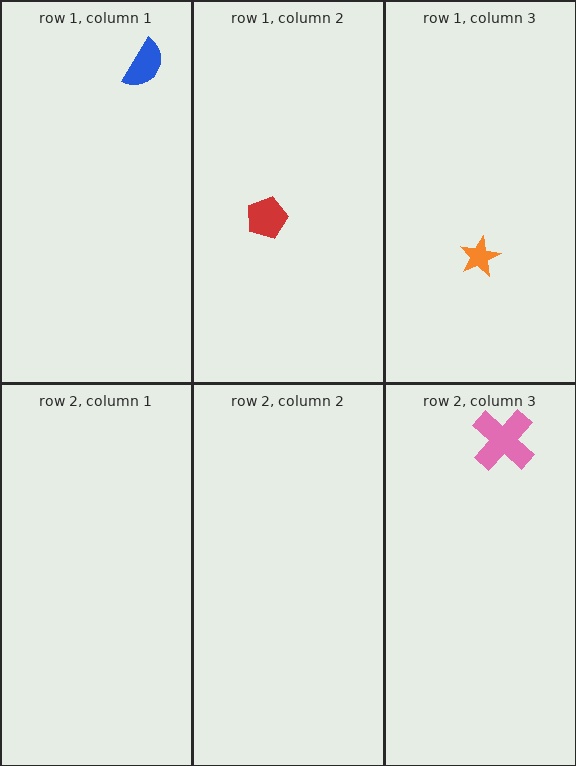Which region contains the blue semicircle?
The row 1, column 1 region.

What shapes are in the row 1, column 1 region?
The blue semicircle.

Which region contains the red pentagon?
The row 1, column 2 region.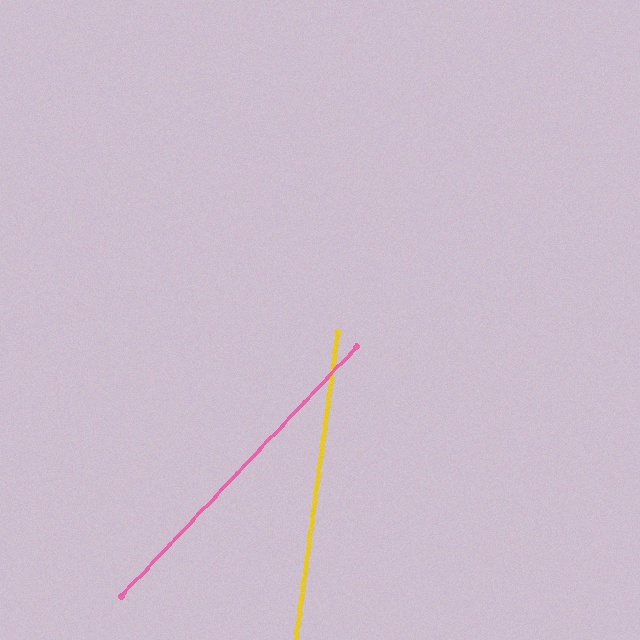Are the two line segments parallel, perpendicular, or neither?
Neither parallel nor perpendicular — they differ by about 35°.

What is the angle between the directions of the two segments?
Approximately 35 degrees.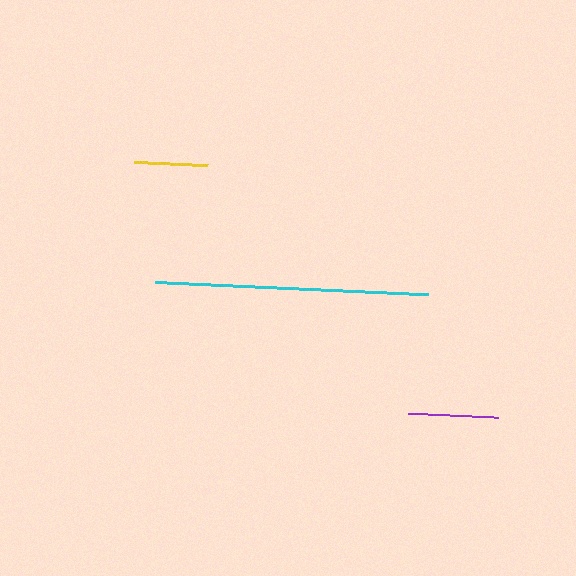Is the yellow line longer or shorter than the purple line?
The purple line is longer than the yellow line.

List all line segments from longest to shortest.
From longest to shortest: cyan, purple, yellow.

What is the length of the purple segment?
The purple segment is approximately 90 pixels long.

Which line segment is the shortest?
The yellow line is the shortest at approximately 74 pixels.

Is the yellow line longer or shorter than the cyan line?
The cyan line is longer than the yellow line.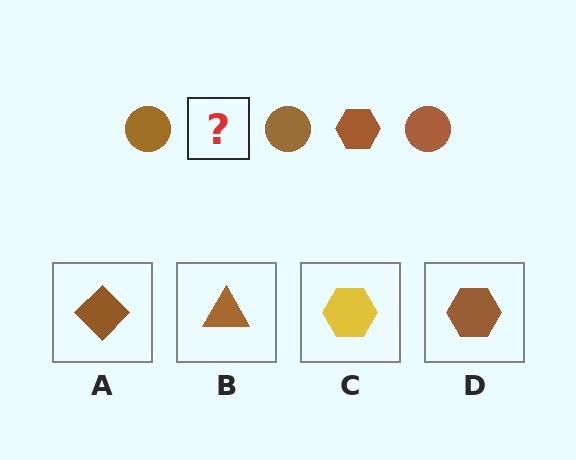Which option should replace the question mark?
Option D.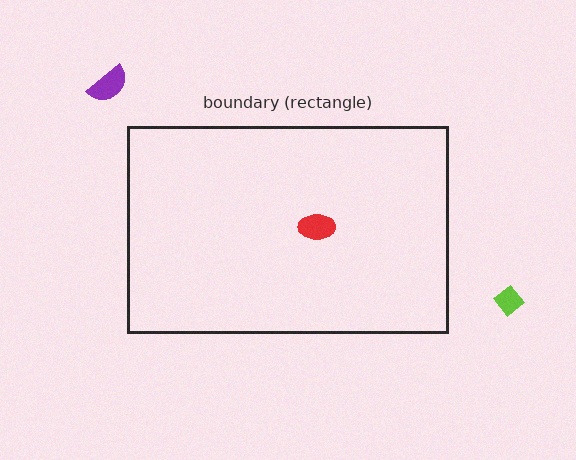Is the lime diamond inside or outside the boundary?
Outside.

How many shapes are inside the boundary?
1 inside, 2 outside.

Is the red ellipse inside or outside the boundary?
Inside.